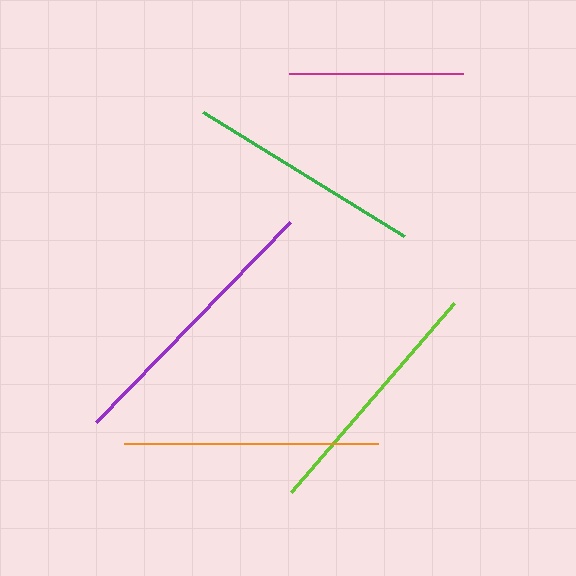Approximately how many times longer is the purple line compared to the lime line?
The purple line is approximately 1.1 times the length of the lime line.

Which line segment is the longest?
The purple line is the longest at approximately 279 pixels.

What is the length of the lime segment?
The lime segment is approximately 250 pixels long.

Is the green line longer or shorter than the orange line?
The orange line is longer than the green line.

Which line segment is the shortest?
The magenta line is the shortest at approximately 174 pixels.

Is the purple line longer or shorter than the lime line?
The purple line is longer than the lime line.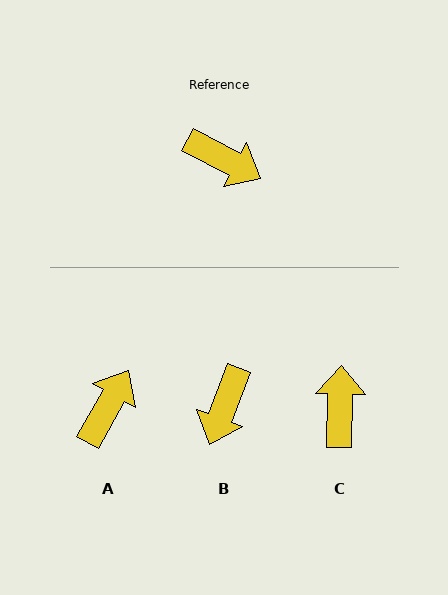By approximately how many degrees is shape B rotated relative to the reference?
Approximately 83 degrees clockwise.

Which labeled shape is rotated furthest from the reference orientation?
C, about 117 degrees away.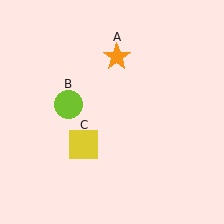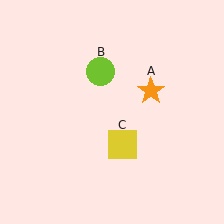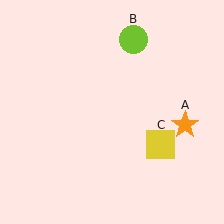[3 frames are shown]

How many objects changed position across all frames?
3 objects changed position: orange star (object A), lime circle (object B), yellow square (object C).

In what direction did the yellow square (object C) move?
The yellow square (object C) moved right.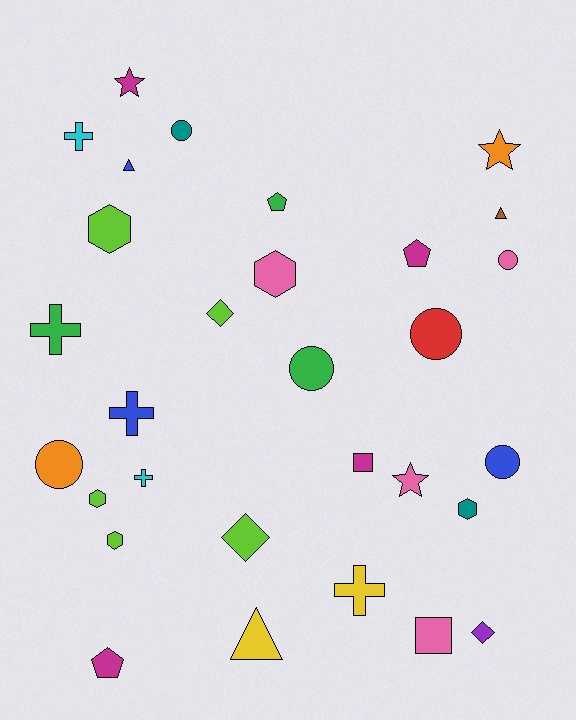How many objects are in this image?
There are 30 objects.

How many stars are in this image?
There are 3 stars.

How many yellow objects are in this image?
There are 2 yellow objects.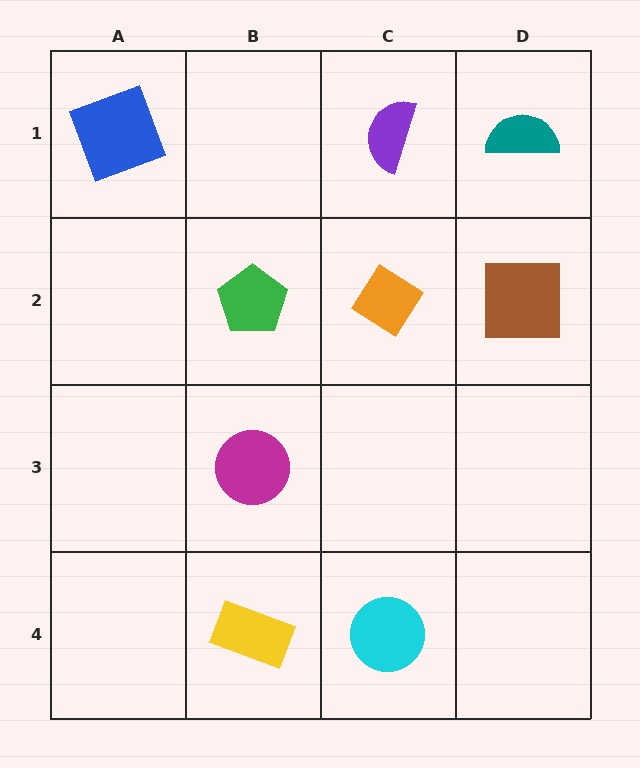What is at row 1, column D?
A teal semicircle.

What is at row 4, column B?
A yellow rectangle.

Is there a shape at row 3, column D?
No, that cell is empty.